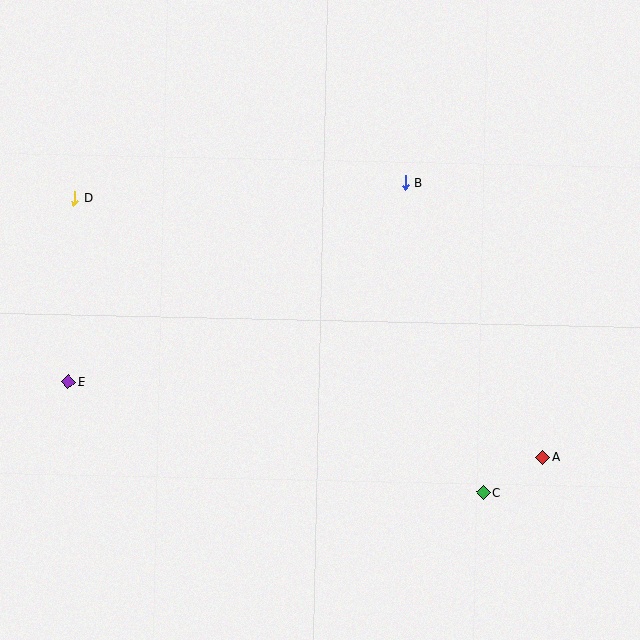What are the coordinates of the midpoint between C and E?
The midpoint between C and E is at (276, 437).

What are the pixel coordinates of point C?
Point C is at (483, 493).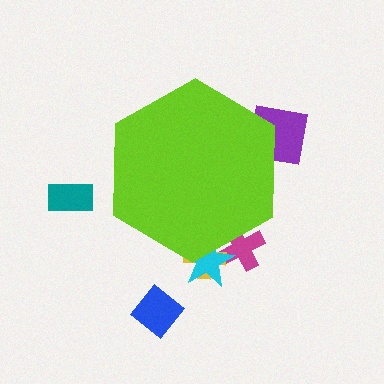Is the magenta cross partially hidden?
Yes, the magenta cross is partially hidden behind the lime hexagon.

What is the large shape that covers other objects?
A lime hexagon.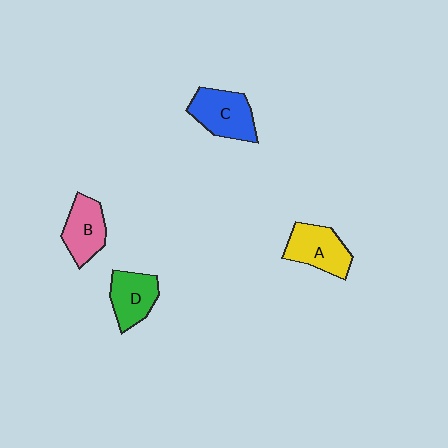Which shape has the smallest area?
Shape D (green).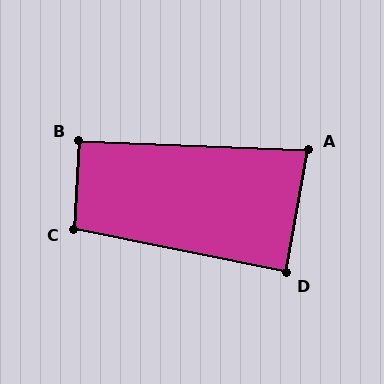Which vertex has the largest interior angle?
C, at approximately 98 degrees.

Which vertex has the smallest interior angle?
A, at approximately 82 degrees.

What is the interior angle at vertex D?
Approximately 89 degrees (approximately right).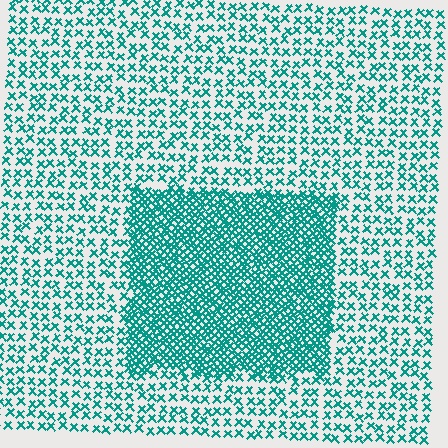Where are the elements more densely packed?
The elements are more densely packed inside the rectangle boundary.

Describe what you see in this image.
The image contains small teal elements arranged at two different densities. A rectangle-shaped region is visible where the elements are more densely packed than the surrounding area.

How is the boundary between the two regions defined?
The boundary is defined by a change in element density (approximately 2.6x ratio). All elements are the same color, size, and shape.